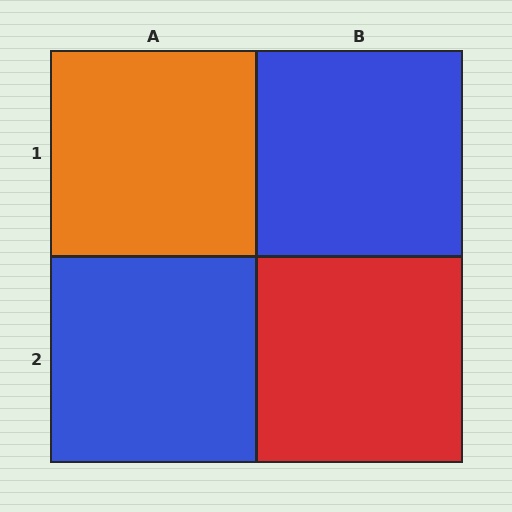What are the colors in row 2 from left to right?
Blue, red.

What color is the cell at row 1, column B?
Blue.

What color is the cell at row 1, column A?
Orange.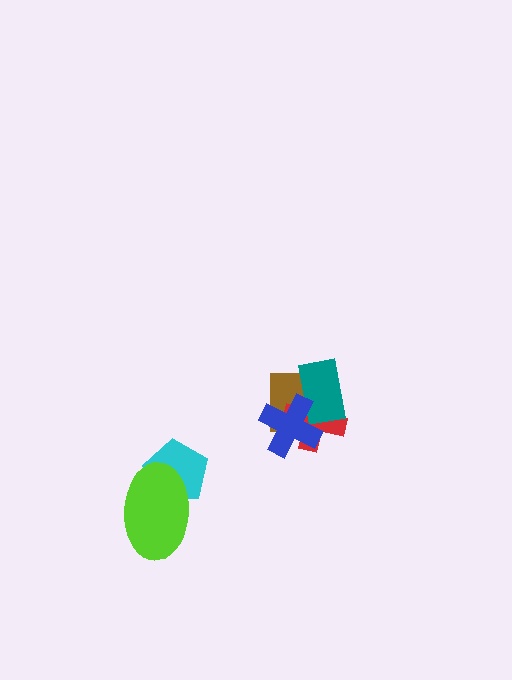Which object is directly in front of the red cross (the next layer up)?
The teal rectangle is directly in front of the red cross.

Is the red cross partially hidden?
Yes, it is partially covered by another shape.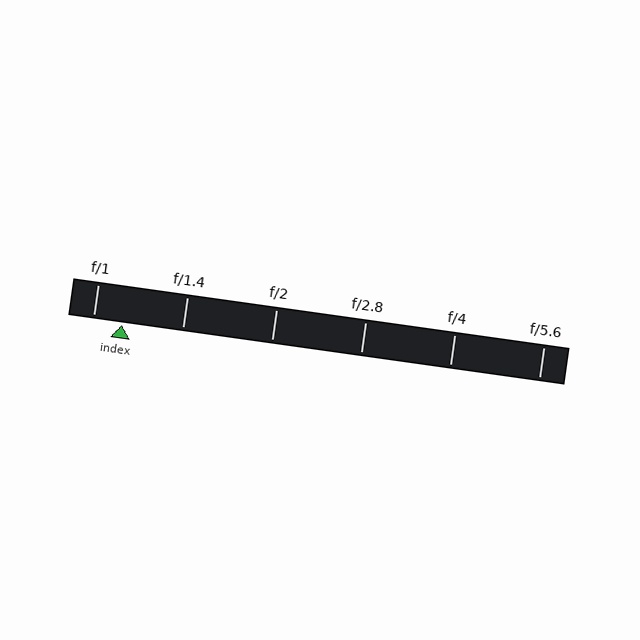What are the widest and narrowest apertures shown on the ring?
The widest aperture shown is f/1 and the narrowest is f/5.6.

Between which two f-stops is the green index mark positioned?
The index mark is between f/1 and f/1.4.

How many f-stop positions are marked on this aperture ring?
There are 6 f-stop positions marked.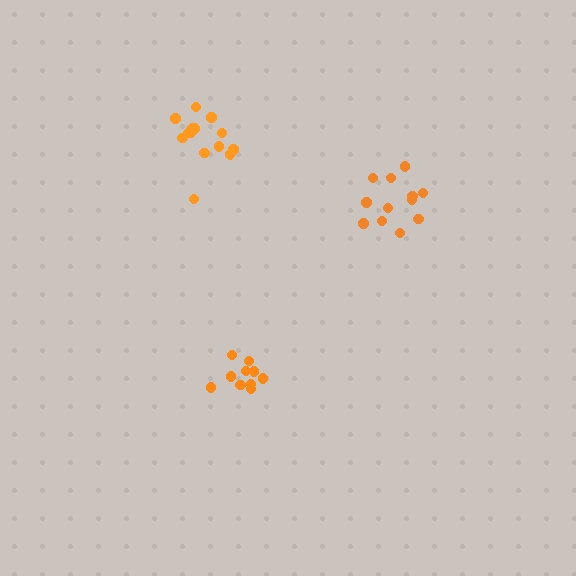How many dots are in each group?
Group 1: 12 dots, Group 2: 10 dots, Group 3: 14 dots (36 total).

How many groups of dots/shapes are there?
There are 3 groups.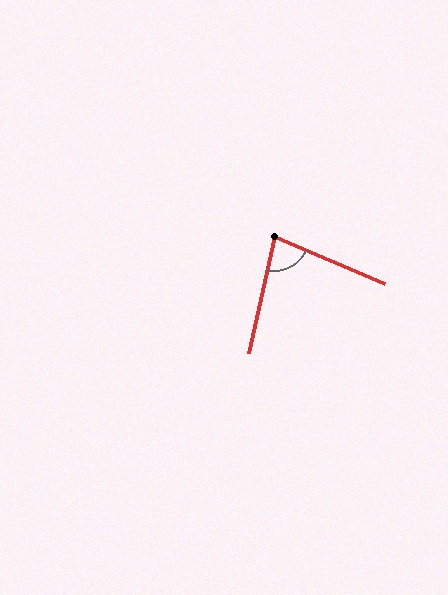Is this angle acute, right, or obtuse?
It is acute.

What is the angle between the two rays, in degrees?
Approximately 79 degrees.